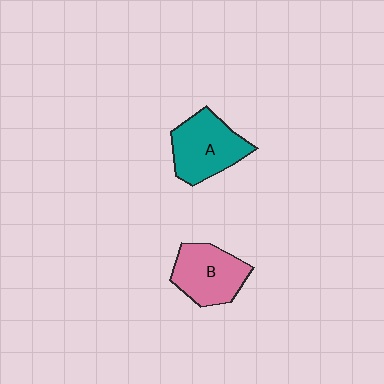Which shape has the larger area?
Shape A (teal).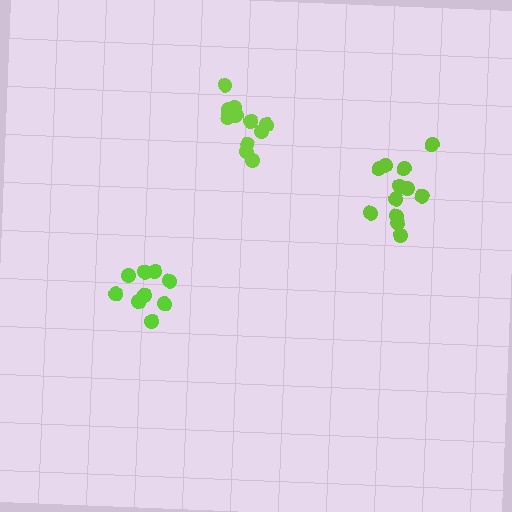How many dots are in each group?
Group 1: 9 dots, Group 2: 12 dots, Group 3: 12 dots (33 total).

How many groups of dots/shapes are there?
There are 3 groups.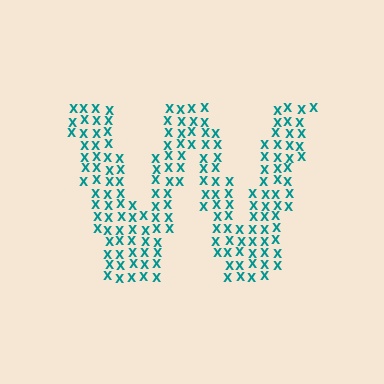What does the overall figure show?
The overall figure shows the letter W.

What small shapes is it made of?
It is made of small letter X's.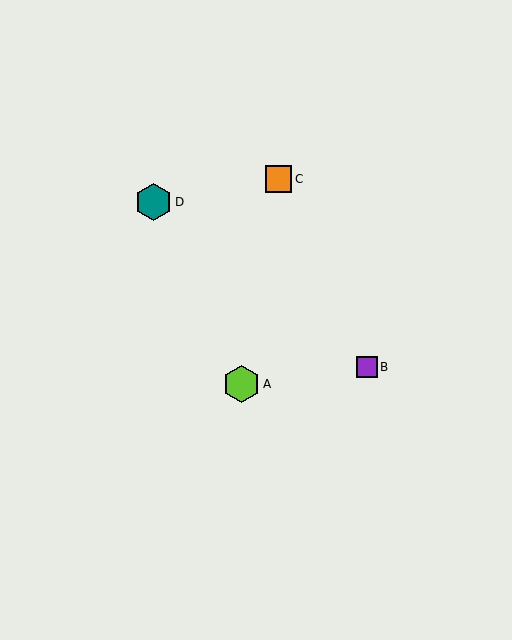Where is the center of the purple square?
The center of the purple square is at (367, 367).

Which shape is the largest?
The lime hexagon (labeled A) is the largest.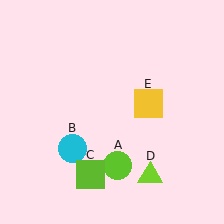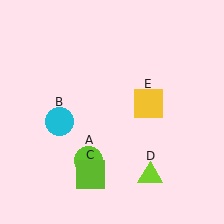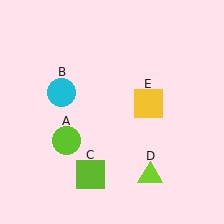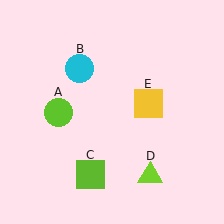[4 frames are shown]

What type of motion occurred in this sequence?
The lime circle (object A), cyan circle (object B) rotated clockwise around the center of the scene.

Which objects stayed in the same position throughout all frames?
Lime square (object C) and lime triangle (object D) and yellow square (object E) remained stationary.